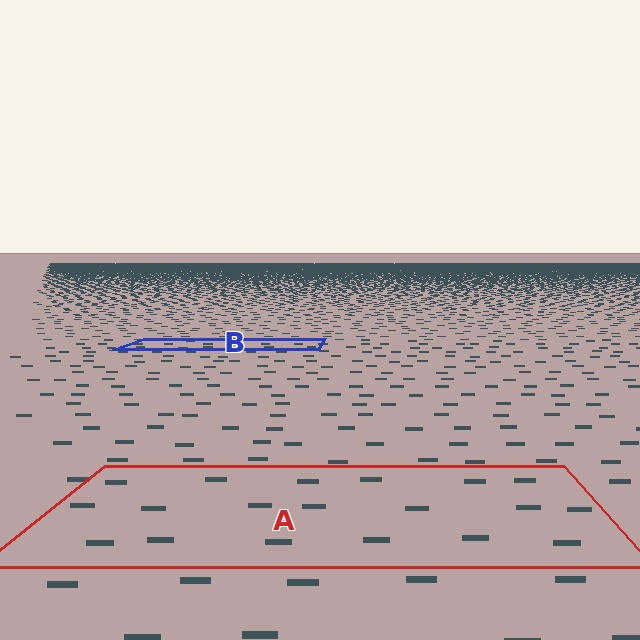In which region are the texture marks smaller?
The texture marks are smaller in region B, because it is farther away.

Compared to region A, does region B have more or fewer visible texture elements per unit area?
Region B has more texture elements per unit area — they are packed more densely because it is farther away.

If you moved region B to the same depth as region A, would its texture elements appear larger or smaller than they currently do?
They would appear larger. At a closer depth, the same texture elements are projected at a bigger on-screen size.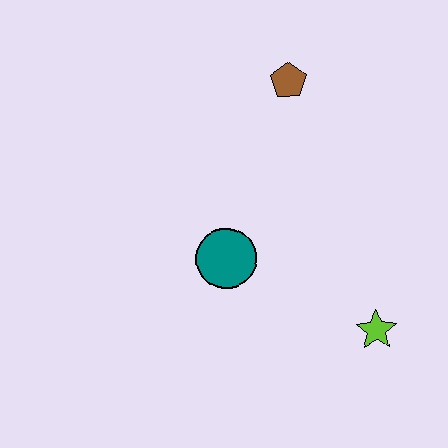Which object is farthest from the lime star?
The brown pentagon is farthest from the lime star.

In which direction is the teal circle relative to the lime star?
The teal circle is to the left of the lime star.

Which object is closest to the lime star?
The teal circle is closest to the lime star.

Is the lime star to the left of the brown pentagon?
No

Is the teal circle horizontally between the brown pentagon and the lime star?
No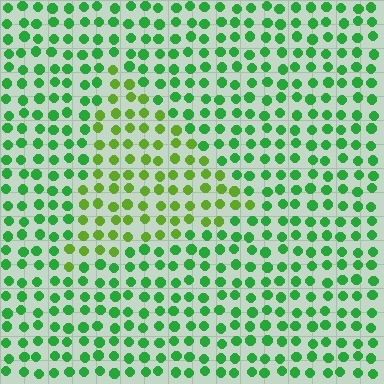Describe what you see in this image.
The image is filled with small green elements in a uniform arrangement. A triangle-shaped region is visible where the elements are tinted to a slightly different hue, forming a subtle color boundary.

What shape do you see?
I see a triangle.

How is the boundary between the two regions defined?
The boundary is defined purely by a slight shift in hue (about 34 degrees). Spacing, size, and orientation are identical on both sides.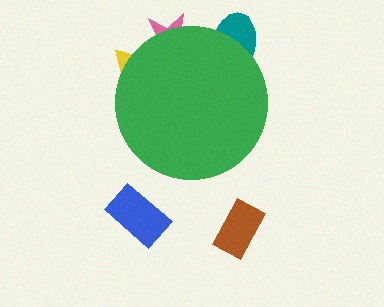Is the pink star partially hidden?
Yes, the pink star is partially hidden behind the green circle.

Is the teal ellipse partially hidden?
Yes, the teal ellipse is partially hidden behind the green circle.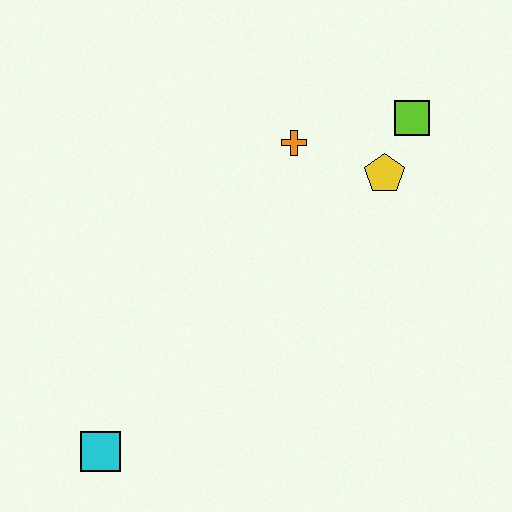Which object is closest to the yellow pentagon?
The lime square is closest to the yellow pentagon.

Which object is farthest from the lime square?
The cyan square is farthest from the lime square.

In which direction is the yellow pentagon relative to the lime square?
The yellow pentagon is below the lime square.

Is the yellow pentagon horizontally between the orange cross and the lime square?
Yes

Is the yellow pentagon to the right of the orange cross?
Yes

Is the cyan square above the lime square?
No